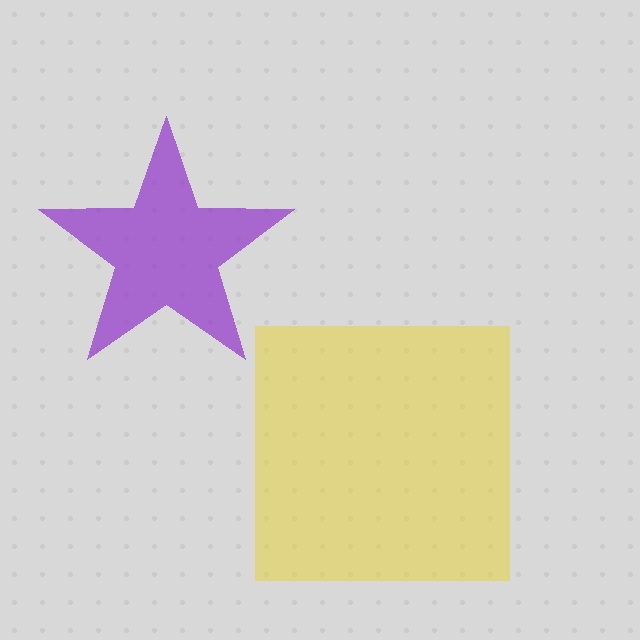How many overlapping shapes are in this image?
There are 2 overlapping shapes in the image.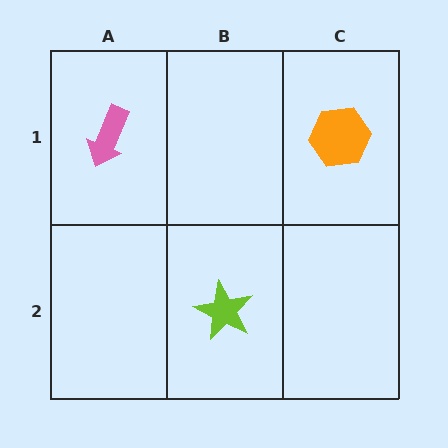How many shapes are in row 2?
1 shape.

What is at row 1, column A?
A pink arrow.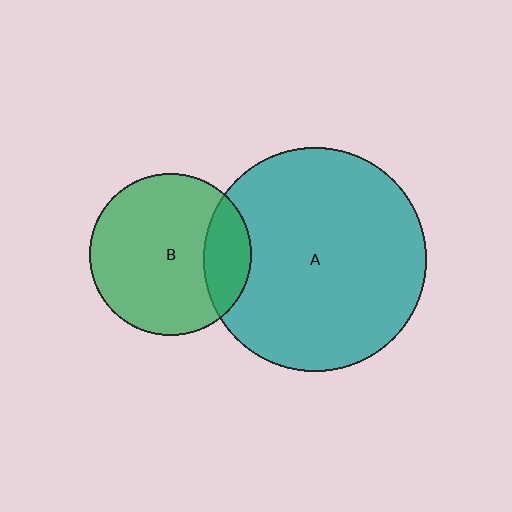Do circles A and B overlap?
Yes.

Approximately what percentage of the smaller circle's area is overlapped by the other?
Approximately 20%.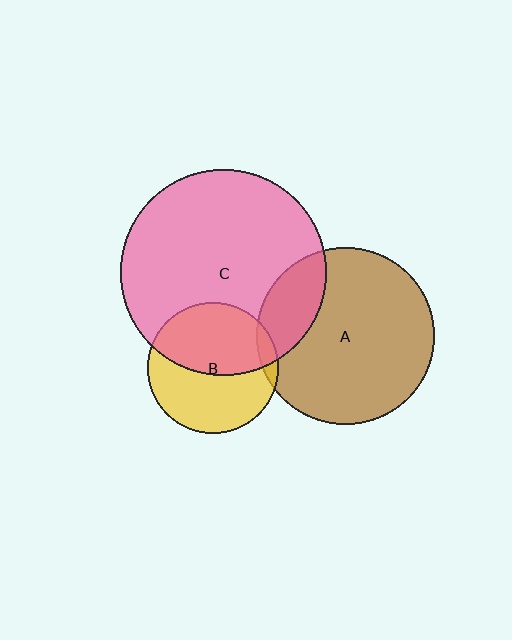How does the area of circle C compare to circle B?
Approximately 2.5 times.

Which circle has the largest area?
Circle C (pink).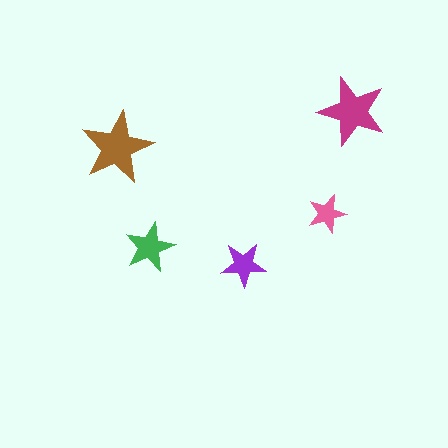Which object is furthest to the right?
The magenta star is rightmost.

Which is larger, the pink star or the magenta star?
The magenta one.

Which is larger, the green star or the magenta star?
The magenta one.